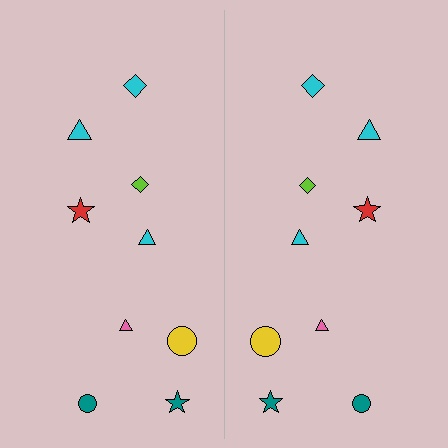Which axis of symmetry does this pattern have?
The pattern has a vertical axis of symmetry running through the center of the image.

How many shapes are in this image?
There are 18 shapes in this image.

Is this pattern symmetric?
Yes, this pattern has bilateral (reflection) symmetry.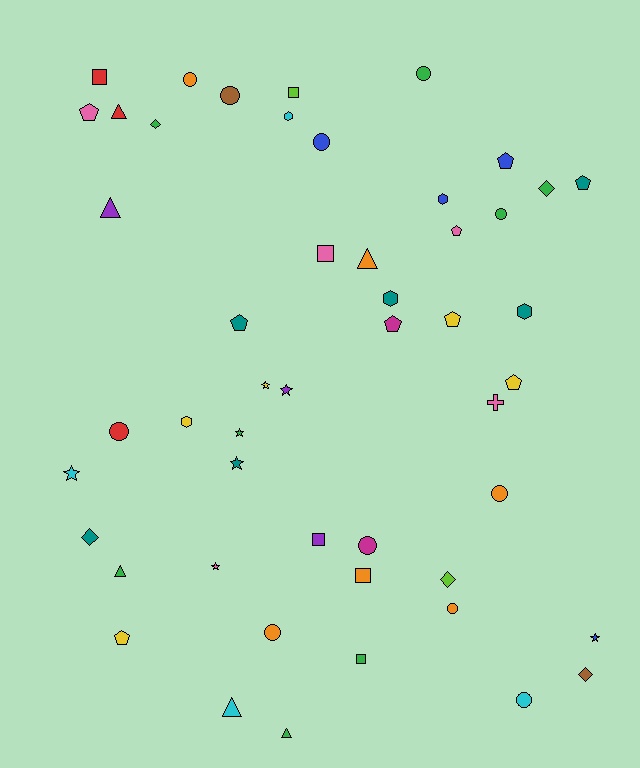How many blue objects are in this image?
There are 4 blue objects.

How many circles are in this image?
There are 11 circles.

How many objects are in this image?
There are 50 objects.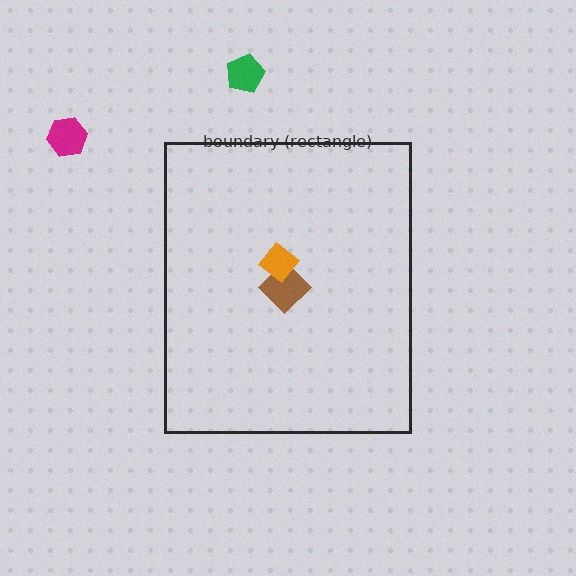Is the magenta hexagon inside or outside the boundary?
Outside.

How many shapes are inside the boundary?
2 inside, 2 outside.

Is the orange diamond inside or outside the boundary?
Inside.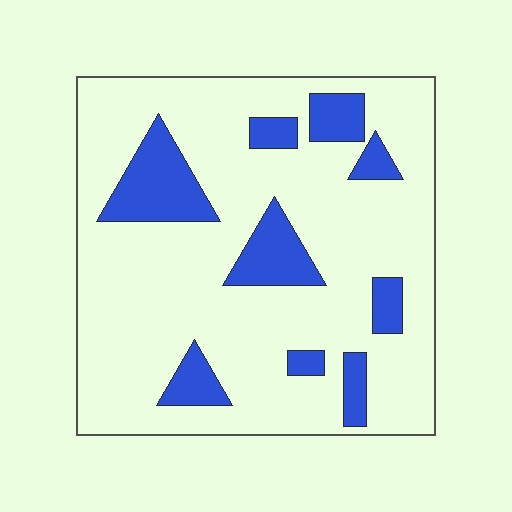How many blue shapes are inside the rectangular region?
9.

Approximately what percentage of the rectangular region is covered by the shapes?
Approximately 20%.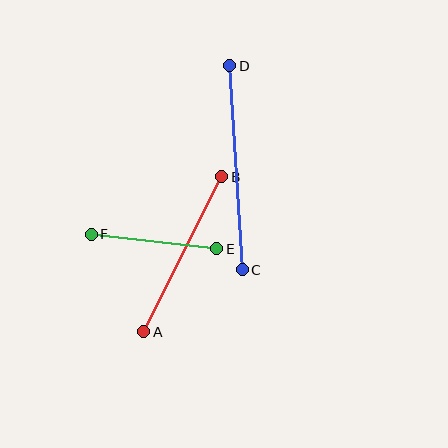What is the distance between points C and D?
The distance is approximately 204 pixels.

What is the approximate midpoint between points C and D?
The midpoint is at approximately (236, 168) pixels.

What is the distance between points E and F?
The distance is approximately 126 pixels.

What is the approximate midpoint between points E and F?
The midpoint is at approximately (154, 241) pixels.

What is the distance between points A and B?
The distance is approximately 173 pixels.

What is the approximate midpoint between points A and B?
The midpoint is at approximately (183, 254) pixels.